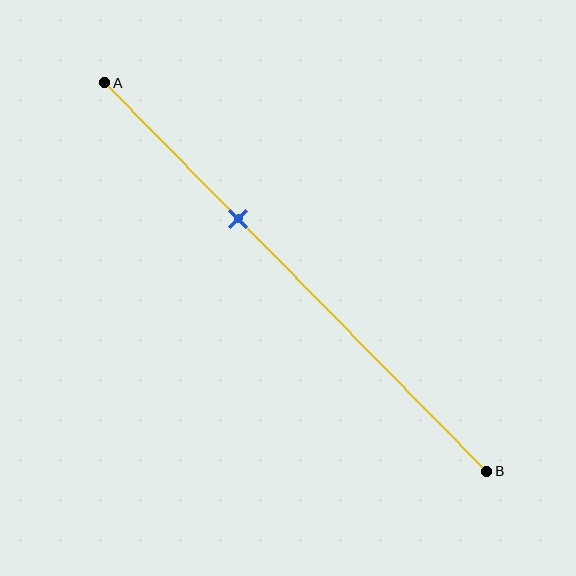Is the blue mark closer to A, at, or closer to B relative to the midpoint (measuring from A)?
The blue mark is closer to point A than the midpoint of segment AB.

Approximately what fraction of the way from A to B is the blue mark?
The blue mark is approximately 35% of the way from A to B.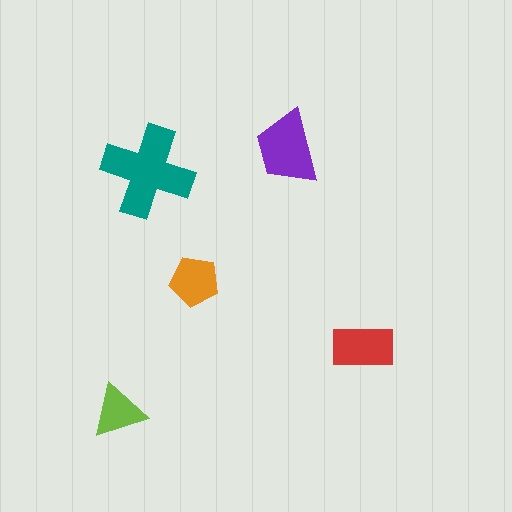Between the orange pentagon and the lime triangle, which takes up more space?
The orange pentagon.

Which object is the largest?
The teal cross.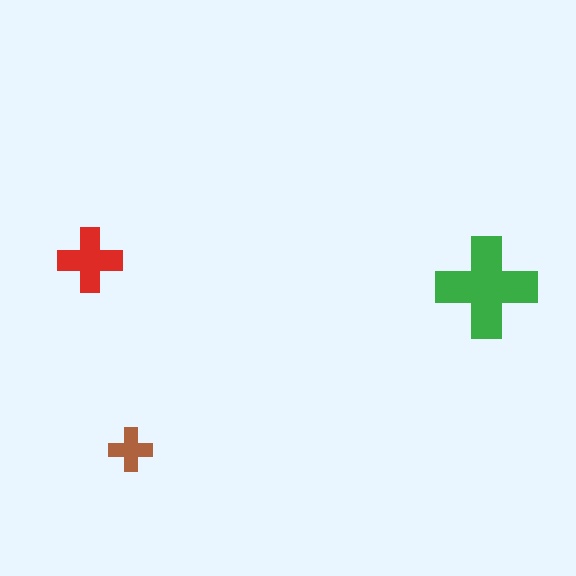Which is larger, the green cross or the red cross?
The green one.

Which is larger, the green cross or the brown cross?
The green one.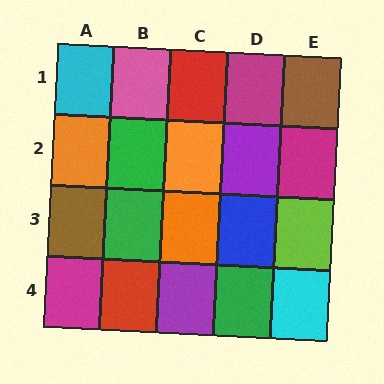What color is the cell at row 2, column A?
Orange.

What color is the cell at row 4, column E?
Cyan.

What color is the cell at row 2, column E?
Magenta.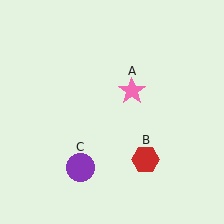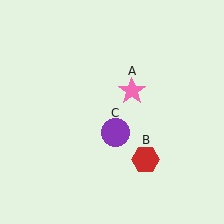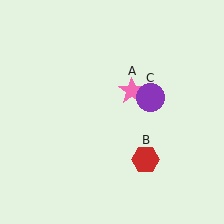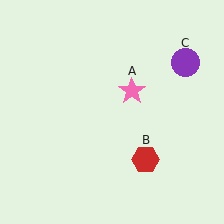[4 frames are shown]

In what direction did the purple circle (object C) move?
The purple circle (object C) moved up and to the right.